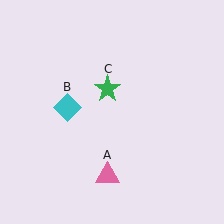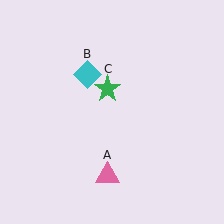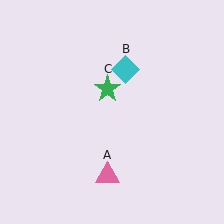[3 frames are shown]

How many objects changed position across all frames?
1 object changed position: cyan diamond (object B).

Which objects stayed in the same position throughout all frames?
Pink triangle (object A) and green star (object C) remained stationary.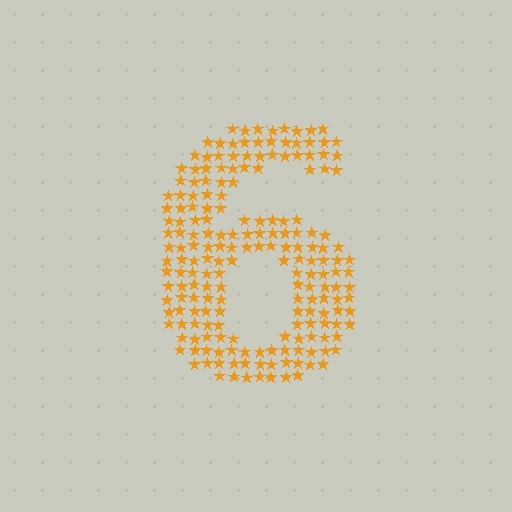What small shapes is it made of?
It is made of small stars.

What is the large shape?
The large shape is the digit 6.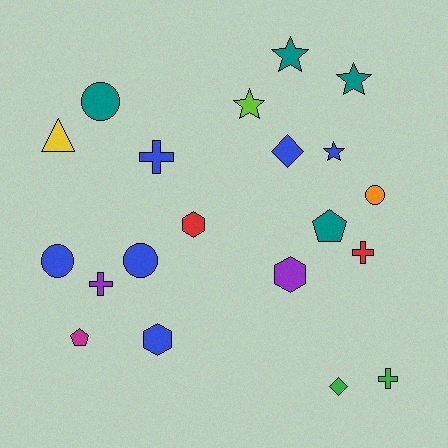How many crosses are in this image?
There are 4 crosses.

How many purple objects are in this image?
There are 2 purple objects.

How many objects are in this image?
There are 20 objects.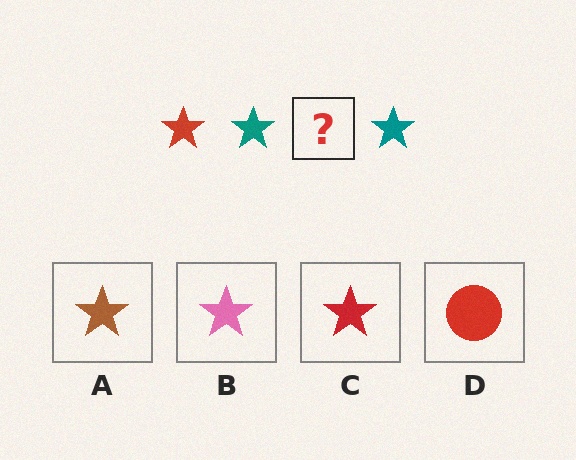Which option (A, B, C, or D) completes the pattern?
C.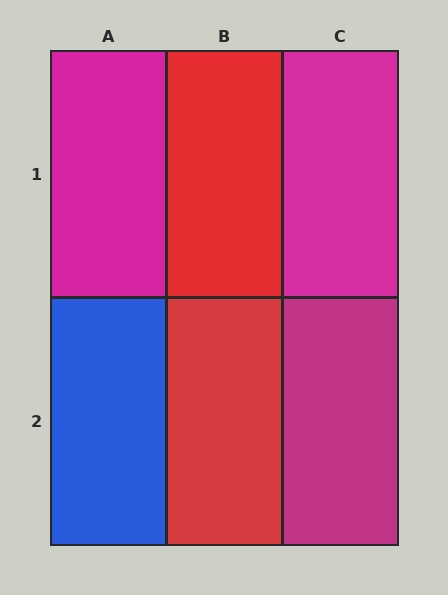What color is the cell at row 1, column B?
Red.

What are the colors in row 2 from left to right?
Blue, red, magenta.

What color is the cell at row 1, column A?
Magenta.